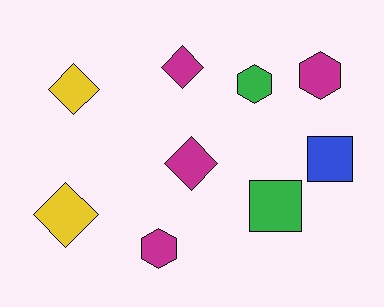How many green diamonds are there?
There are no green diamonds.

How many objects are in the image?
There are 9 objects.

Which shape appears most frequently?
Diamond, with 4 objects.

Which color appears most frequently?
Magenta, with 4 objects.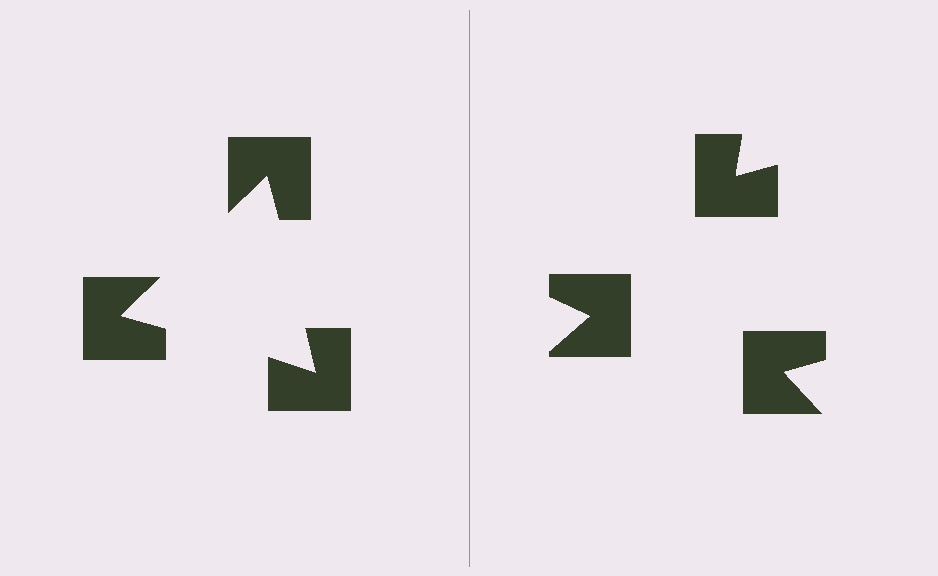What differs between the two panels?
The notched squares are positioned identically on both sides; only the wedge orientations differ. On the left they align to a triangle; on the right they are misaligned.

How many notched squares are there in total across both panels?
6 — 3 on each side.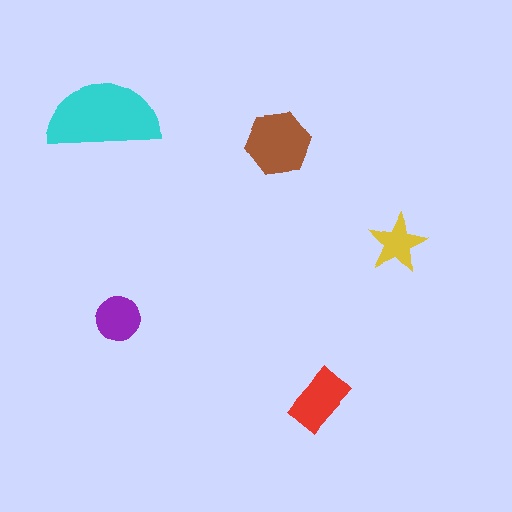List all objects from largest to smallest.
The cyan semicircle, the brown hexagon, the red rectangle, the purple circle, the yellow star.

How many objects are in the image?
There are 5 objects in the image.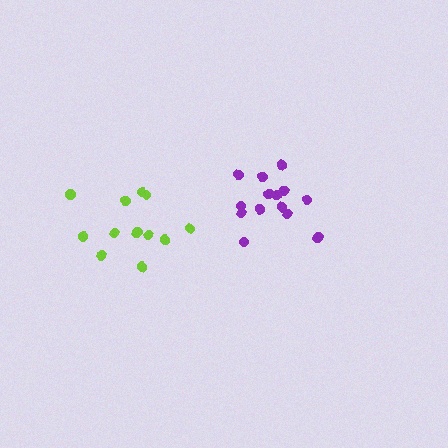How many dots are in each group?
Group 1: 12 dots, Group 2: 14 dots (26 total).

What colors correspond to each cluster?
The clusters are colored: lime, purple.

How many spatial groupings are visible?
There are 2 spatial groupings.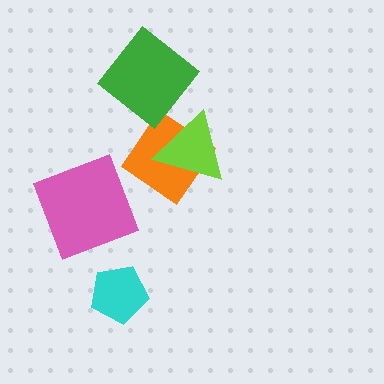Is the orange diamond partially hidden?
Yes, it is partially covered by another shape.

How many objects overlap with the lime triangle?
1 object overlaps with the lime triangle.